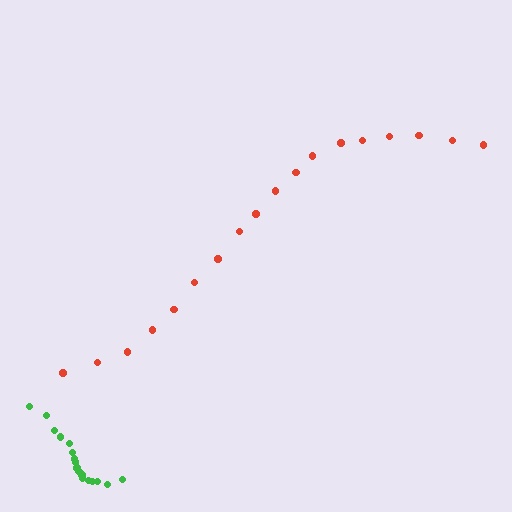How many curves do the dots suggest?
There are 2 distinct paths.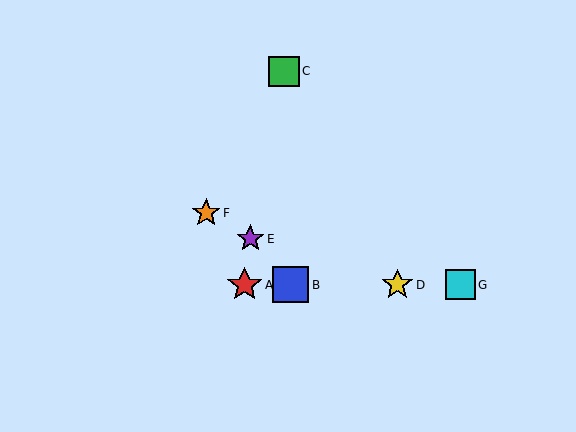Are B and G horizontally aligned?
Yes, both are at y≈285.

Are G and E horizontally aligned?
No, G is at y≈285 and E is at y≈239.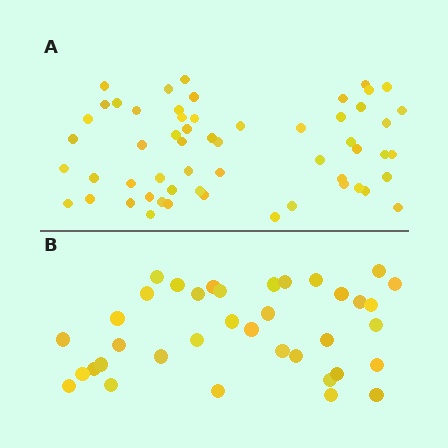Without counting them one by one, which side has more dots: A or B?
Region A (the top region) has more dots.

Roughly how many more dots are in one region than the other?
Region A has approximately 20 more dots than region B.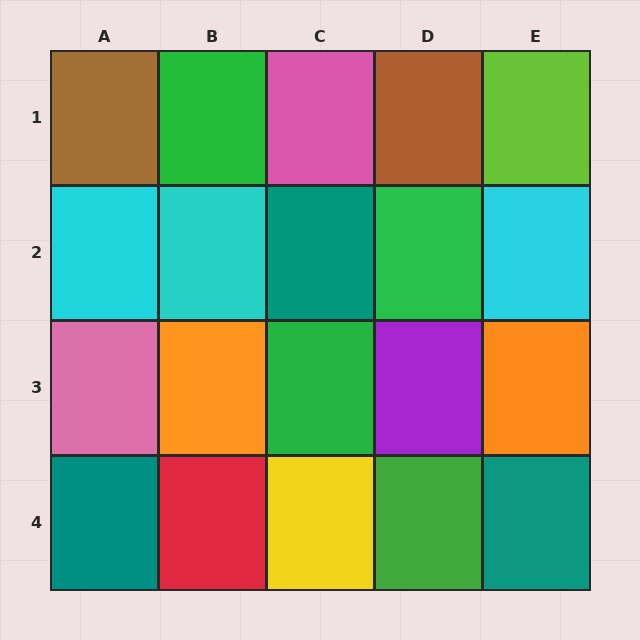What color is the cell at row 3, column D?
Purple.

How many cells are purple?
1 cell is purple.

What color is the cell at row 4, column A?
Teal.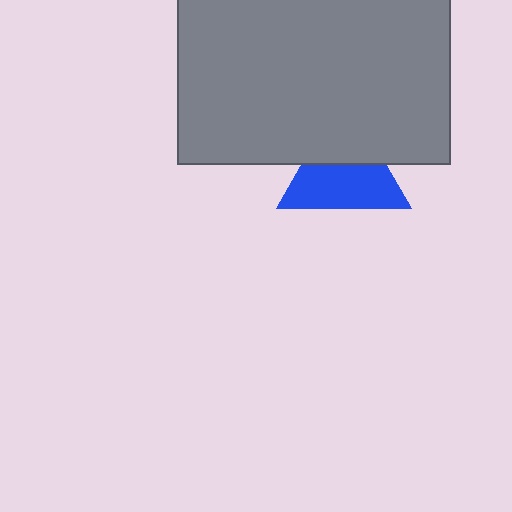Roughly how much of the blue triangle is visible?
About half of it is visible (roughly 60%).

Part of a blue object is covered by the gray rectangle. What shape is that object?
It is a triangle.